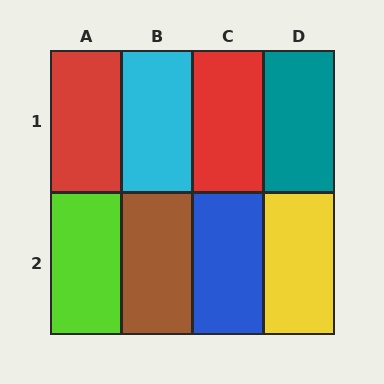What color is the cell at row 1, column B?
Cyan.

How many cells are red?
2 cells are red.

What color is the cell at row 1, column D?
Teal.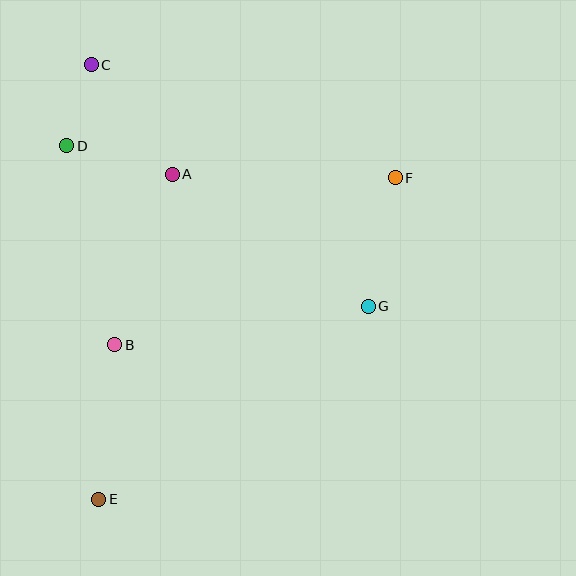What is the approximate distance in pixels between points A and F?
The distance between A and F is approximately 223 pixels.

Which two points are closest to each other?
Points C and D are closest to each other.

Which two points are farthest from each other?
Points E and F are farthest from each other.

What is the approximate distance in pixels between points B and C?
The distance between B and C is approximately 281 pixels.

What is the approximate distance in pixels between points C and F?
The distance between C and F is approximately 325 pixels.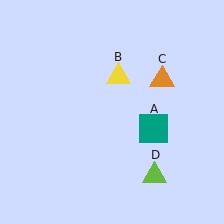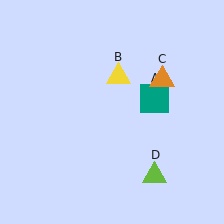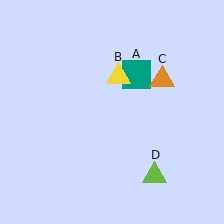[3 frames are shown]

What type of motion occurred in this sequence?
The teal square (object A) rotated counterclockwise around the center of the scene.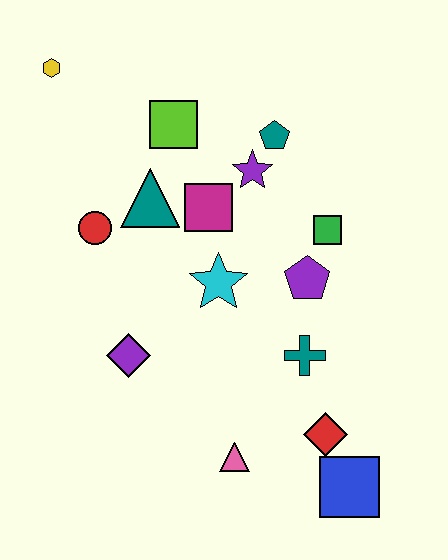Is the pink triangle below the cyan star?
Yes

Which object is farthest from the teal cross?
The yellow hexagon is farthest from the teal cross.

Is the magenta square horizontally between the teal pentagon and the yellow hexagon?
Yes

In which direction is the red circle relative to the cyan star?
The red circle is to the left of the cyan star.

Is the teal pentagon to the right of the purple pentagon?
No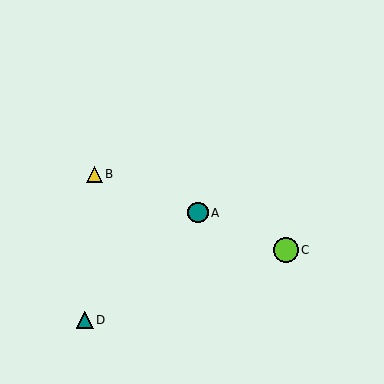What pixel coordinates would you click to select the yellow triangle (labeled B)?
Click at (94, 175) to select the yellow triangle B.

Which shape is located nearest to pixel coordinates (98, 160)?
The yellow triangle (labeled B) at (94, 175) is nearest to that location.